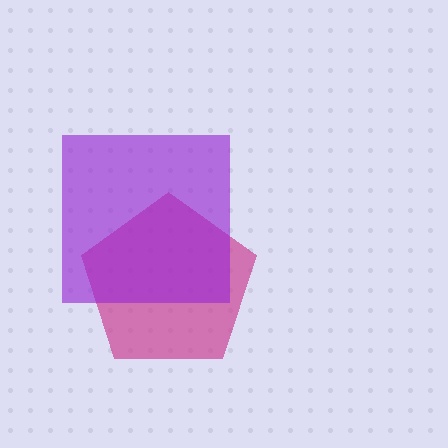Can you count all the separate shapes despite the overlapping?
Yes, there are 2 separate shapes.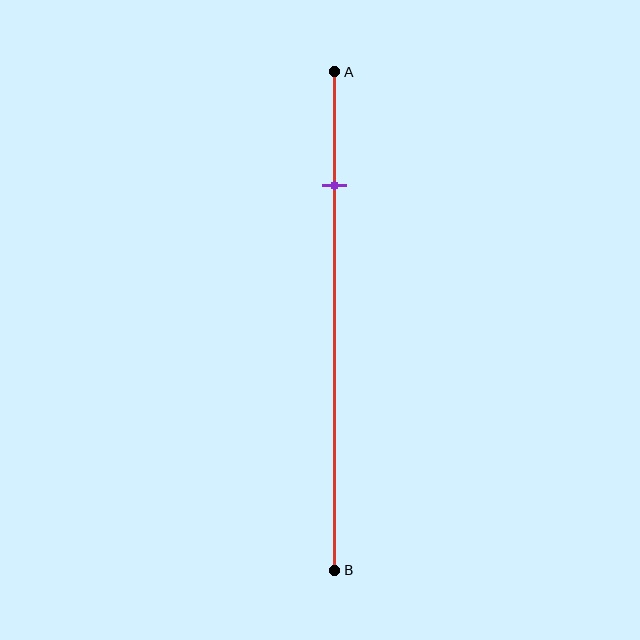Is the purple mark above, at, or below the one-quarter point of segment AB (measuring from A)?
The purple mark is approximately at the one-quarter point of segment AB.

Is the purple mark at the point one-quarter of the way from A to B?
Yes, the mark is approximately at the one-quarter point.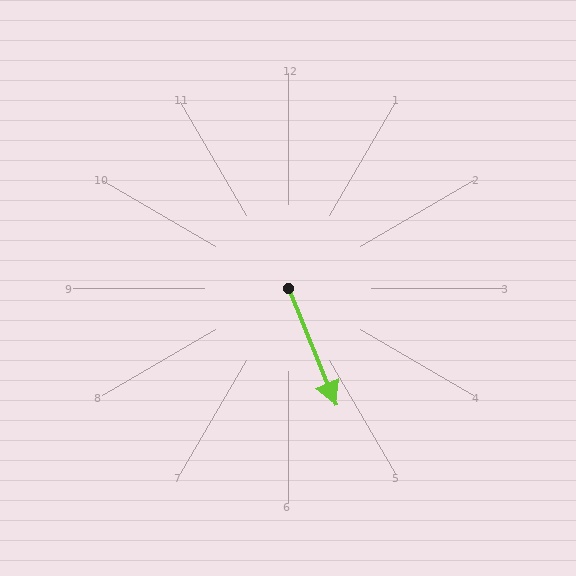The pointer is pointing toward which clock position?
Roughly 5 o'clock.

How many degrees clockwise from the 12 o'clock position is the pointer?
Approximately 158 degrees.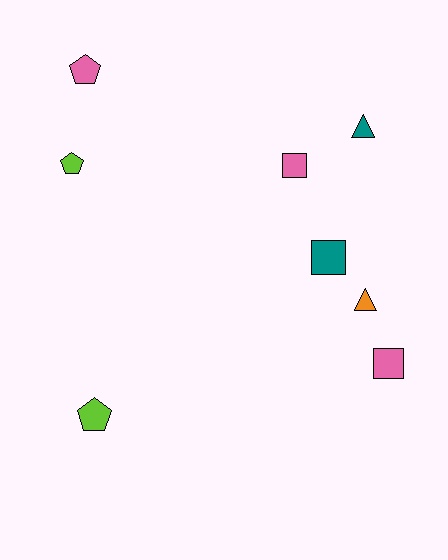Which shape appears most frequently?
Square, with 3 objects.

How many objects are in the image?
There are 8 objects.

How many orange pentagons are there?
There are no orange pentagons.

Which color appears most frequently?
Pink, with 3 objects.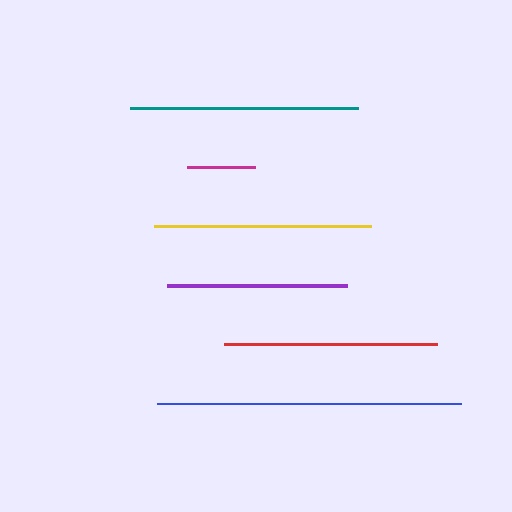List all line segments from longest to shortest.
From longest to shortest: blue, teal, yellow, red, purple, magenta.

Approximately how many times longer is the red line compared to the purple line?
The red line is approximately 1.2 times the length of the purple line.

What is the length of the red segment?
The red segment is approximately 212 pixels long.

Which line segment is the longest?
The blue line is the longest at approximately 304 pixels.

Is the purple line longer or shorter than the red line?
The red line is longer than the purple line.